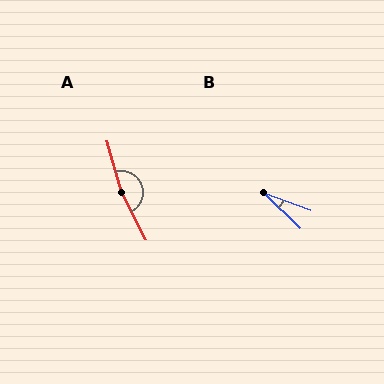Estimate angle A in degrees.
Approximately 169 degrees.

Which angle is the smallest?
B, at approximately 23 degrees.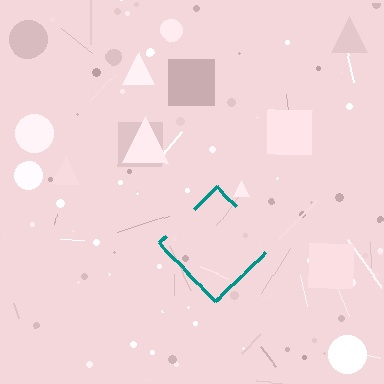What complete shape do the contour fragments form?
The contour fragments form a diamond.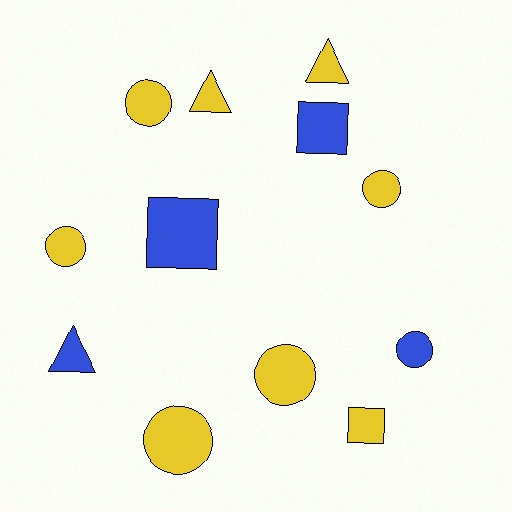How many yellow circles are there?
There are 5 yellow circles.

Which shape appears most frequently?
Circle, with 6 objects.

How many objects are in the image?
There are 12 objects.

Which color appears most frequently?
Yellow, with 8 objects.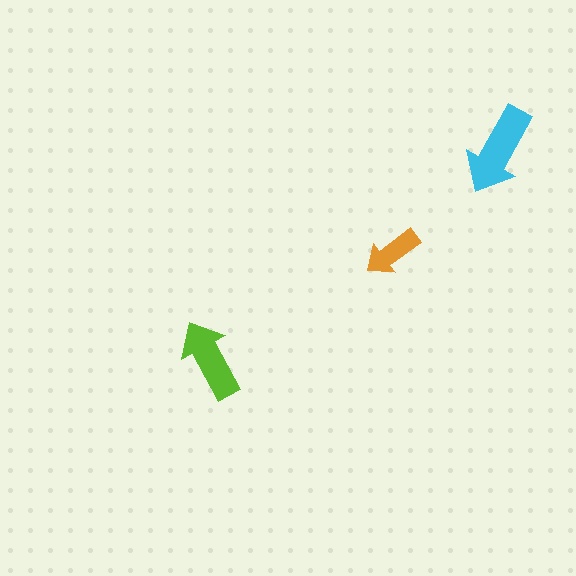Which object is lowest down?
The lime arrow is bottommost.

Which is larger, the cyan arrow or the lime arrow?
The cyan one.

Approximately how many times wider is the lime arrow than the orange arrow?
About 1.5 times wider.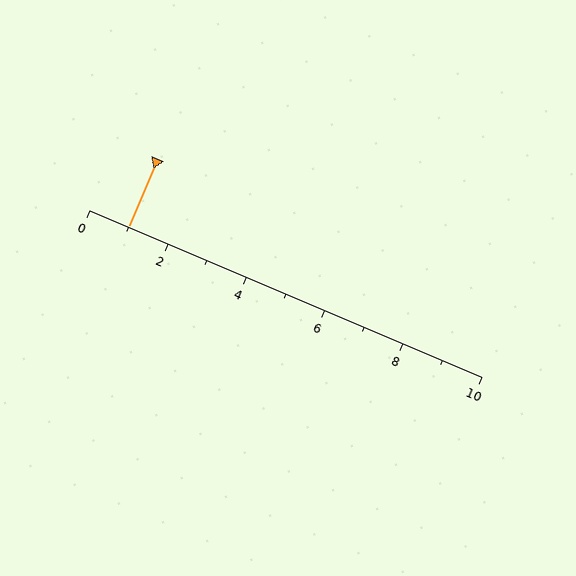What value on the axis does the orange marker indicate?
The marker indicates approximately 1.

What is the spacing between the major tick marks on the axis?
The major ticks are spaced 2 apart.